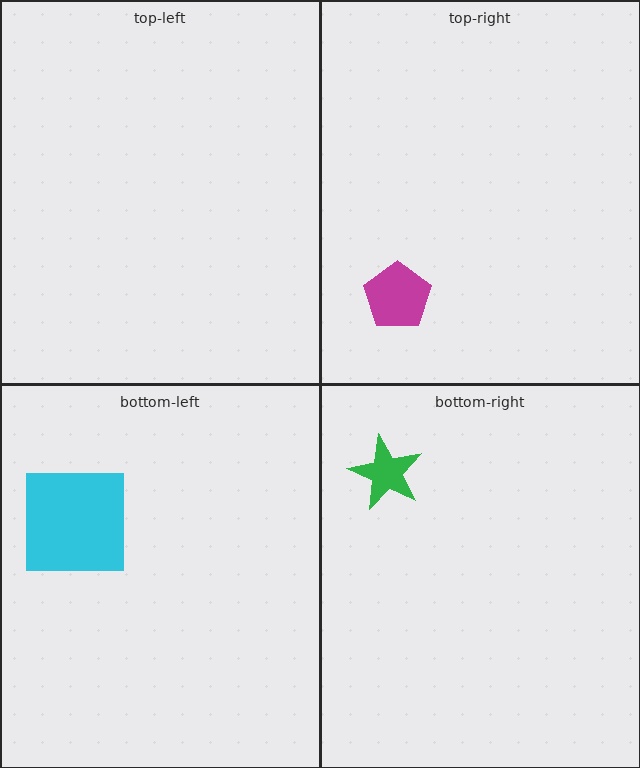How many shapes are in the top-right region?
1.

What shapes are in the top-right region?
The magenta pentagon.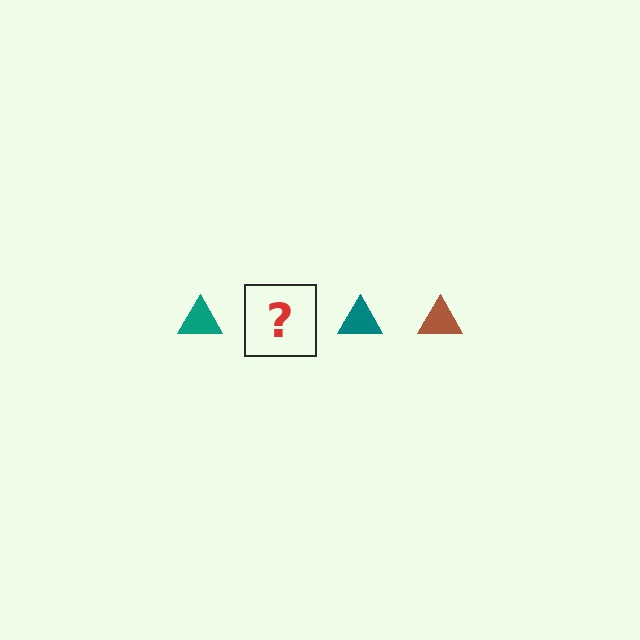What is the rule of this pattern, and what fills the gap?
The rule is that the pattern cycles through teal, brown triangles. The gap should be filled with a brown triangle.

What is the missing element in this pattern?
The missing element is a brown triangle.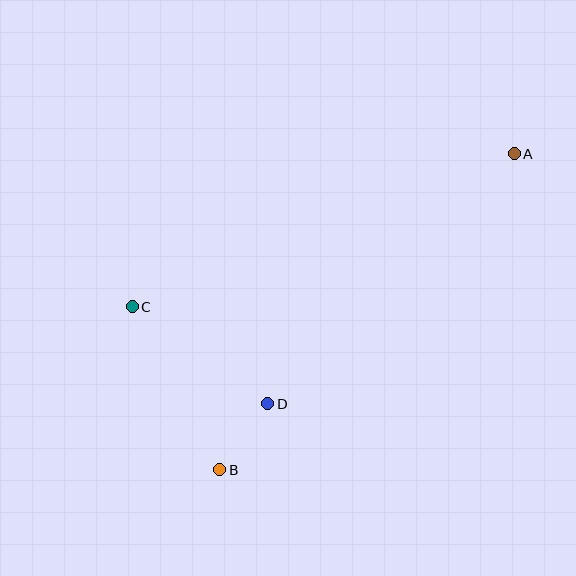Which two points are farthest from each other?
Points A and B are farthest from each other.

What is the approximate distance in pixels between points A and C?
The distance between A and C is approximately 411 pixels.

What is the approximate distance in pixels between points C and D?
The distance between C and D is approximately 167 pixels.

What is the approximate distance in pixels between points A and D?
The distance between A and D is approximately 351 pixels.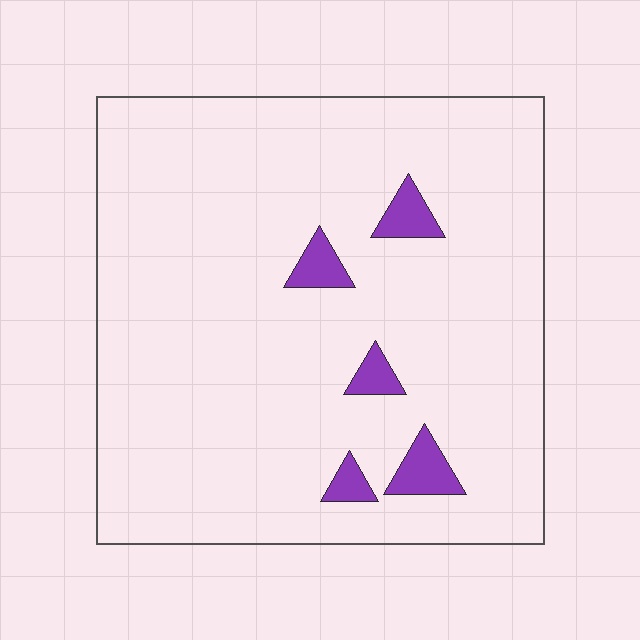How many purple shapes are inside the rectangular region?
5.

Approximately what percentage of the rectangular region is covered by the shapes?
Approximately 5%.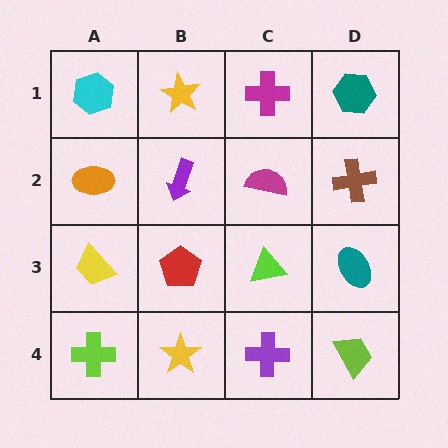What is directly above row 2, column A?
A cyan hexagon.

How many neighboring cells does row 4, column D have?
2.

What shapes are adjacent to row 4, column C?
A lime triangle (row 3, column C), a yellow star (row 4, column B), a lime trapezoid (row 4, column D).